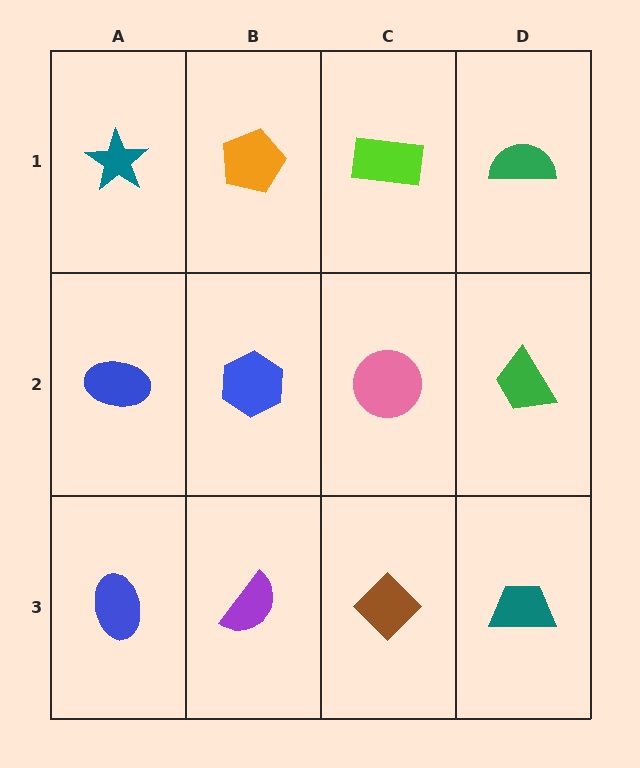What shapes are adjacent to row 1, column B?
A blue hexagon (row 2, column B), a teal star (row 1, column A), a lime rectangle (row 1, column C).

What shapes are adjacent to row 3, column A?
A blue ellipse (row 2, column A), a purple semicircle (row 3, column B).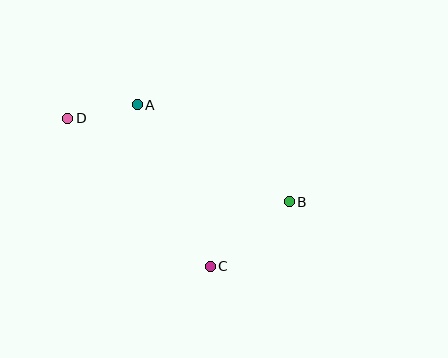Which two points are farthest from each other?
Points B and D are farthest from each other.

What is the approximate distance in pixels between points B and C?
The distance between B and C is approximately 102 pixels.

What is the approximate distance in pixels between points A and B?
The distance between A and B is approximately 180 pixels.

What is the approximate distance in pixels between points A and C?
The distance between A and C is approximately 177 pixels.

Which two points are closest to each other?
Points A and D are closest to each other.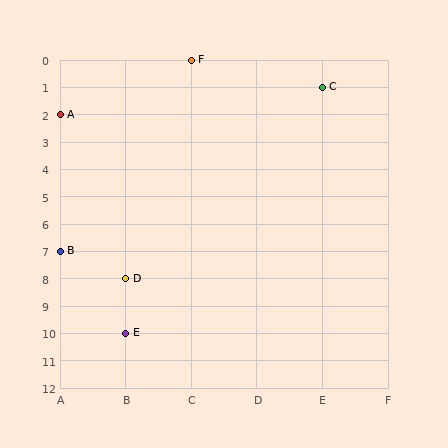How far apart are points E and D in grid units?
Points E and D are 2 rows apart.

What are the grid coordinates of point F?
Point F is at grid coordinates (C, 0).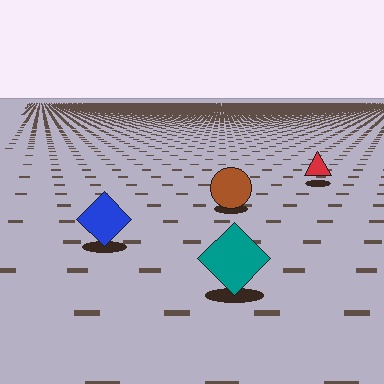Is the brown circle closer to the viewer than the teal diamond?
No. The teal diamond is closer — you can tell from the texture gradient: the ground texture is coarser near it.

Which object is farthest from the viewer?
The red triangle is farthest from the viewer. It appears smaller and the ground texture around it is denser.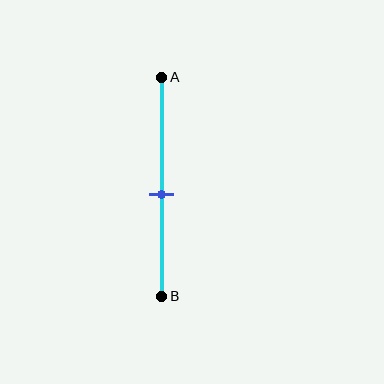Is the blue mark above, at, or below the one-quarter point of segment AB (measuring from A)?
The blue mark is below the one-quarter point of segment AB.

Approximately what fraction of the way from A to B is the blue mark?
The blue mark is approximately 55% of the way from A to B.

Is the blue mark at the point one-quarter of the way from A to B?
No, the mark is at about 55% from A, not at the 25% one-quarter point.